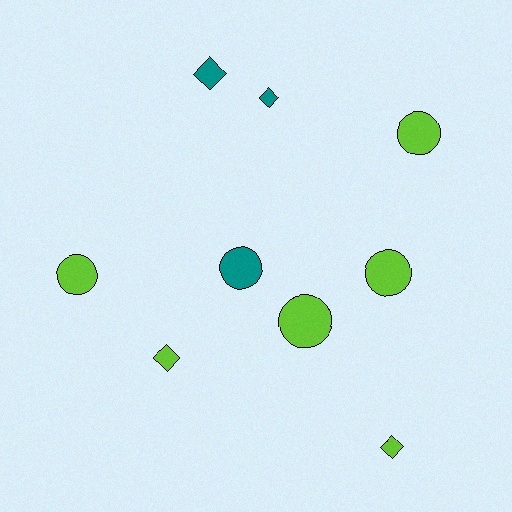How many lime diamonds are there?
There are 2 lime diamonds.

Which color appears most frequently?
Lime, with 6 objects.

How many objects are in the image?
There are 9 objects.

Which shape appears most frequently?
Circle, with 5 objects.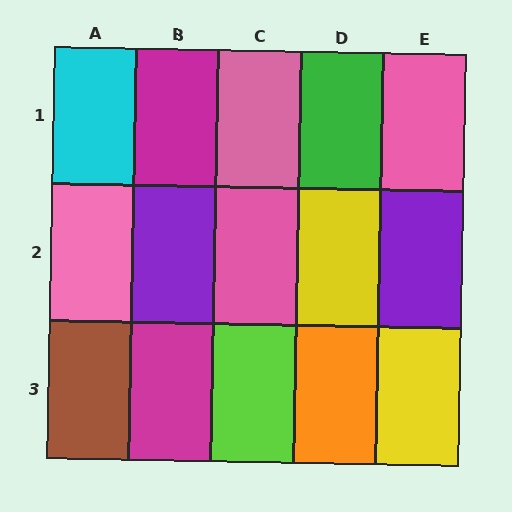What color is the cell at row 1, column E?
Pink.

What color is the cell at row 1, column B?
Magenta.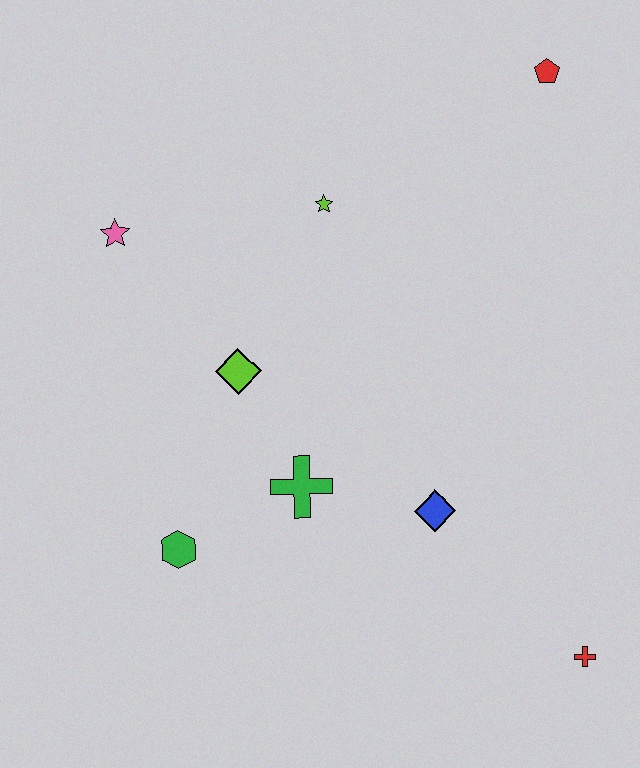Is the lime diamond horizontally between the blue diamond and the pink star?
Yes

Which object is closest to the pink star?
The lime diamond is closest to the pink star.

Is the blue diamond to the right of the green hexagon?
Yes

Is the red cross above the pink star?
No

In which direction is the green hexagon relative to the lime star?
The green hexagon is below the lime star.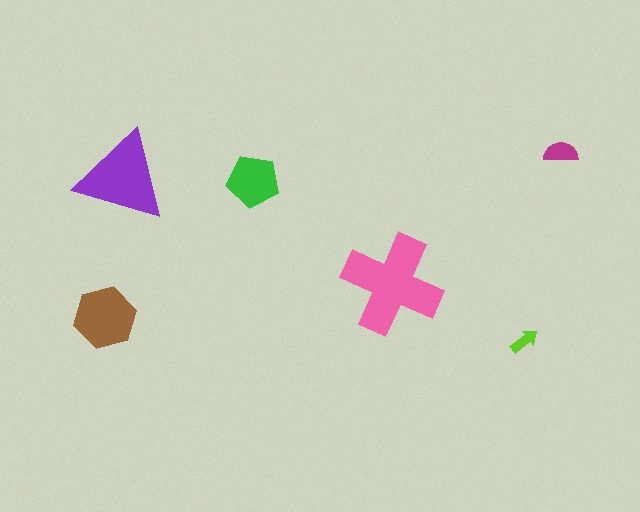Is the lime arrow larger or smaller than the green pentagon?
Smaller.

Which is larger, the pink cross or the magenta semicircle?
The pink cross.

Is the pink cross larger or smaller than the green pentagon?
Larger.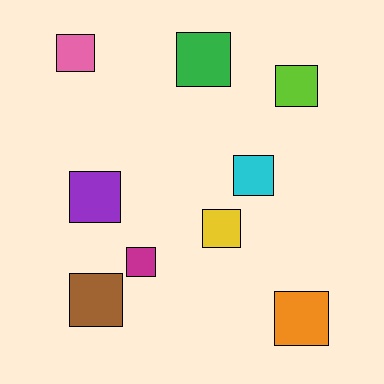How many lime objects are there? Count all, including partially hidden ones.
There is 1 lime object.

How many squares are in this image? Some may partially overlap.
There are 9 squares.